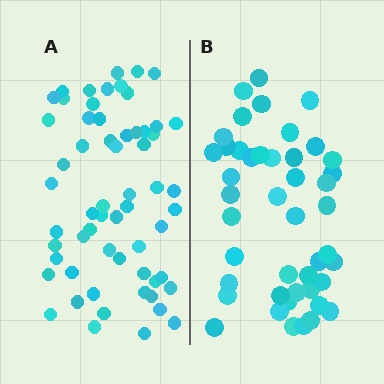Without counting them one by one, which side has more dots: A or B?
Region A (the left region) has more dots.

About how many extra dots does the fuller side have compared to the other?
Region A has approximately 15 more dots than region B.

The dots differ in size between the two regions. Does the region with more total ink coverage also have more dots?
No. Region B has more total ink coverage because its dots are larger, but region A actually contains more individual dots. Total area can be misleading — the number of items is what matters here.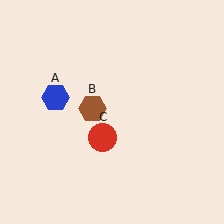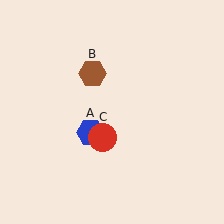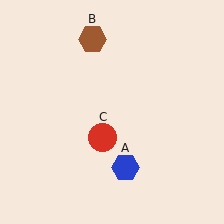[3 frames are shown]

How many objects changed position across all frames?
2 objects changed position: blue hexagon (object A), brown hexagon (object B).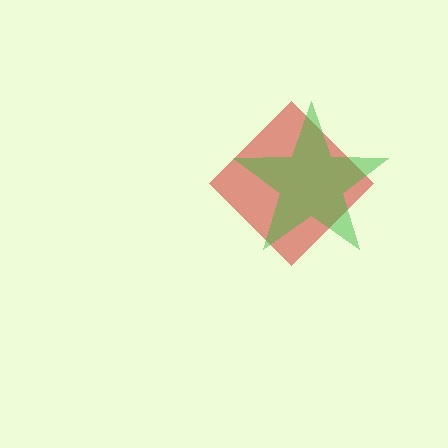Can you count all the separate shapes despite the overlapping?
Yes, there are 2 separate shapes.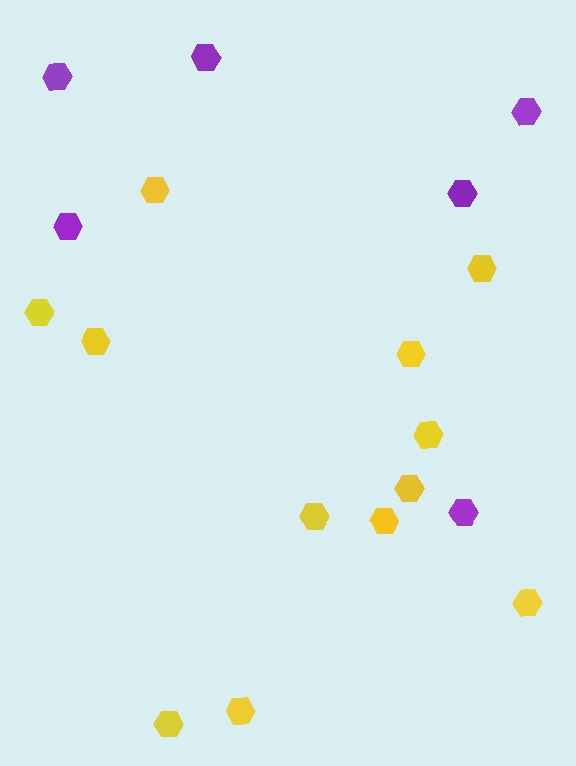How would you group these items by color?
There are 2 groups: one group of yellow hexagons (12) and one group of purple hexagons (6).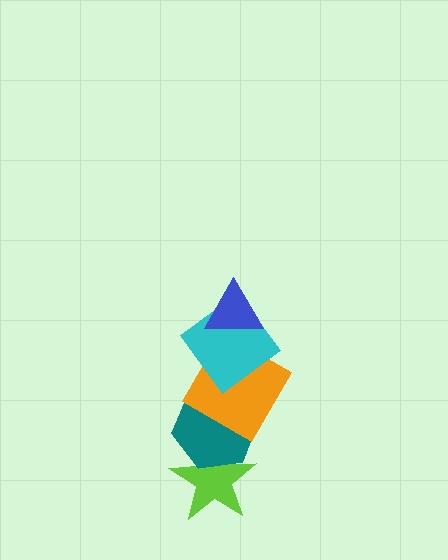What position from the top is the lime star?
The lime star is 5th from the top.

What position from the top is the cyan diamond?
The cyan diamond is 2nd from the top.